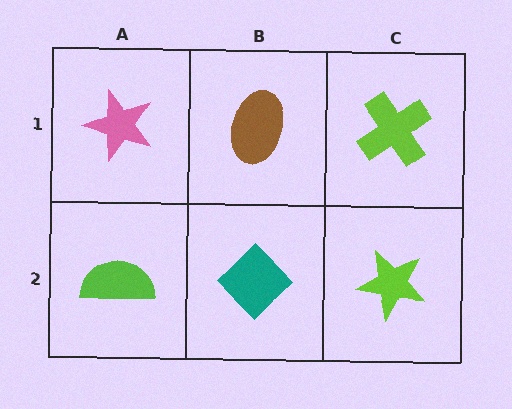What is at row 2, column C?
A lime star.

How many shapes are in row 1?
3 shapes.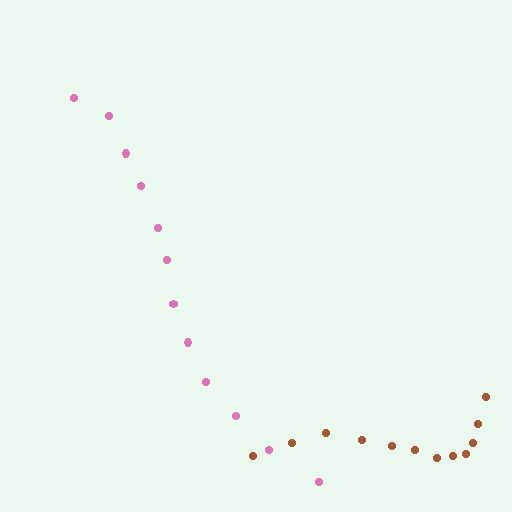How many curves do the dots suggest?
There are 2 distinct paths.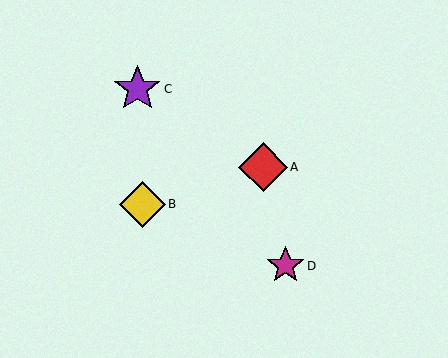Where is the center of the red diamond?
The center of the red diamond is at (263, 167).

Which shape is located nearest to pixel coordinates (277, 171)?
The red diamond (labeled A) at (263, 167) is nearest to that location.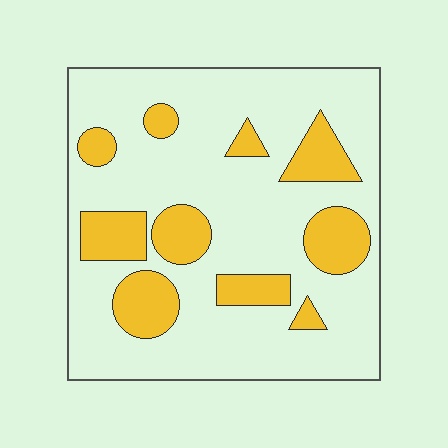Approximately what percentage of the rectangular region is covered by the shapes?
Approximately 25%.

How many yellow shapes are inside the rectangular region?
10.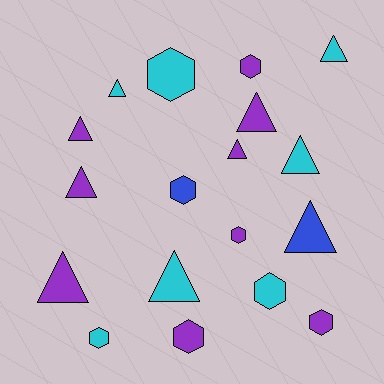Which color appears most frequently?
Purple, with 9 objects.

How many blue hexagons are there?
There is 1 blue hexagon.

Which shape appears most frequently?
Triangle, with 10 objects.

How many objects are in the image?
There are 18 objects.